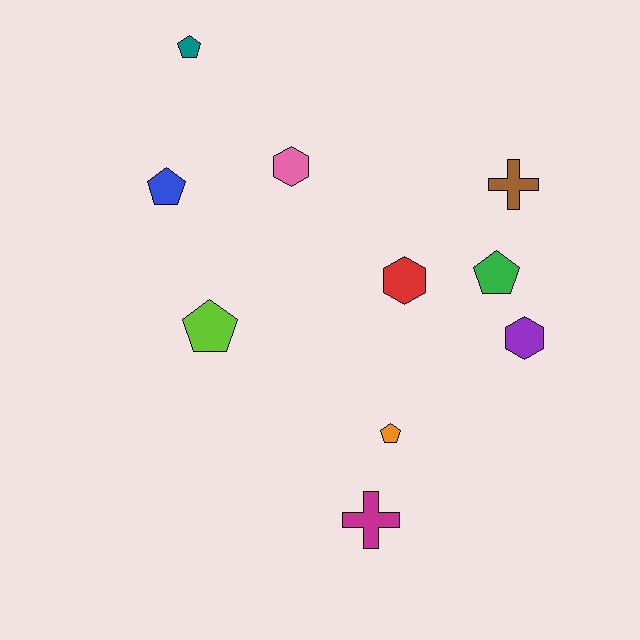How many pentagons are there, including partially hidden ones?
There are 5 pentagons.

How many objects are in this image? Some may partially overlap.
There are 10 objects.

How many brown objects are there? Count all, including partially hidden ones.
There is 1 brown object.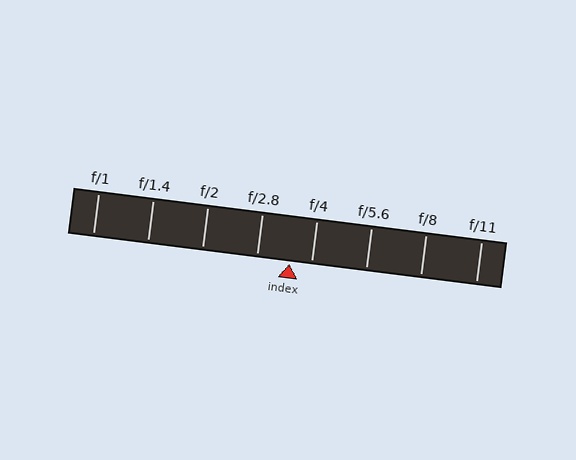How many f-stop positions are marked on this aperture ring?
There are 8 f-stop positions marked.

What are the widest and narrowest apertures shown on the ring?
The widest aperture shown is f/1 and the narrowest is f/11.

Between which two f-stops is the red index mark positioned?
The index mark is between f/2.8 and f/4.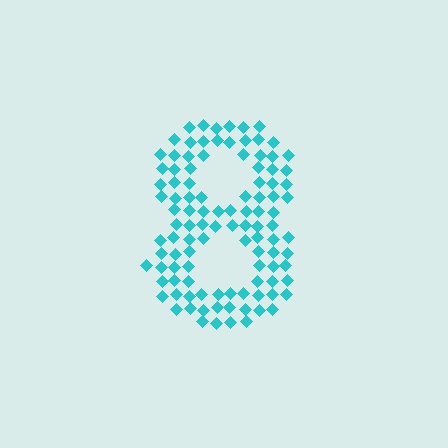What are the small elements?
The small elements are diamonds.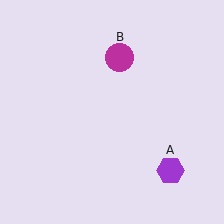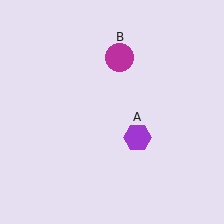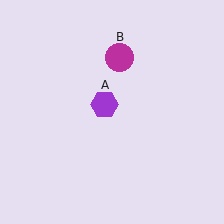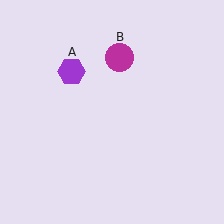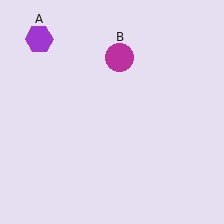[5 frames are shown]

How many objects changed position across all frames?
1 object changed position: purple hexagon (object A).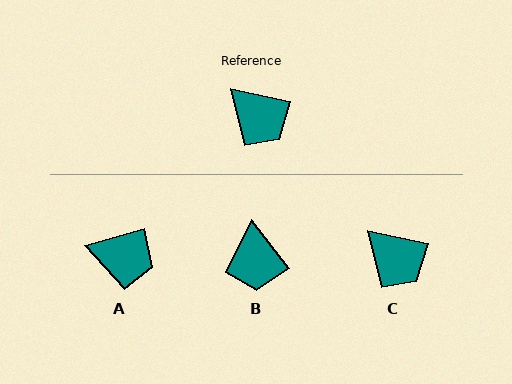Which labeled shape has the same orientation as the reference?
C.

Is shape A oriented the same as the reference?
No, it is off by about 28 degrees.